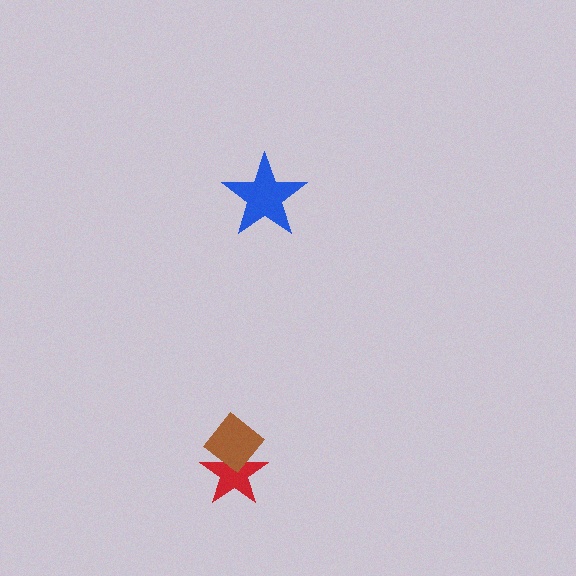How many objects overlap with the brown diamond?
1 object overlaps with the brown diamond.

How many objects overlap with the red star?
1 object overlaps with the red star.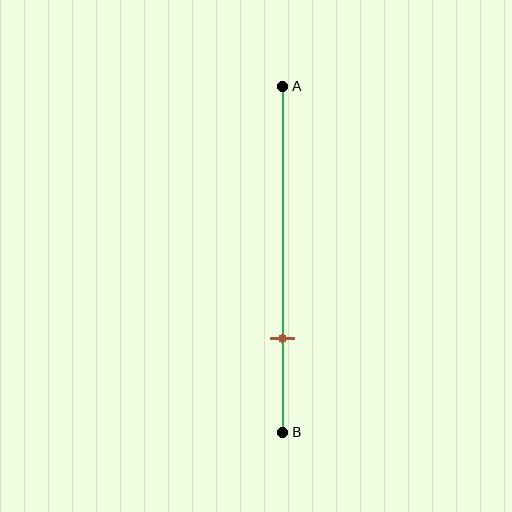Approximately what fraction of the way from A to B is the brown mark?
The brown mark is approximately 75% of the way from A to B.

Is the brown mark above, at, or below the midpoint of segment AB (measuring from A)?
The brown mark is below the midpoint of segment AB.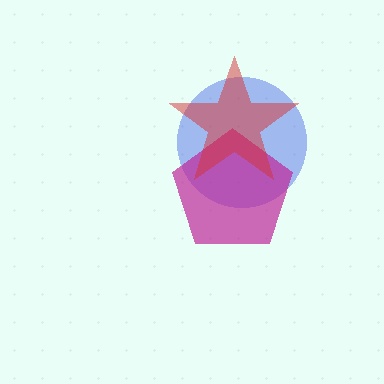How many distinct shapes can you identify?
There are 3 distinct shapes: a blue circle, a magenta pentagon, a red star.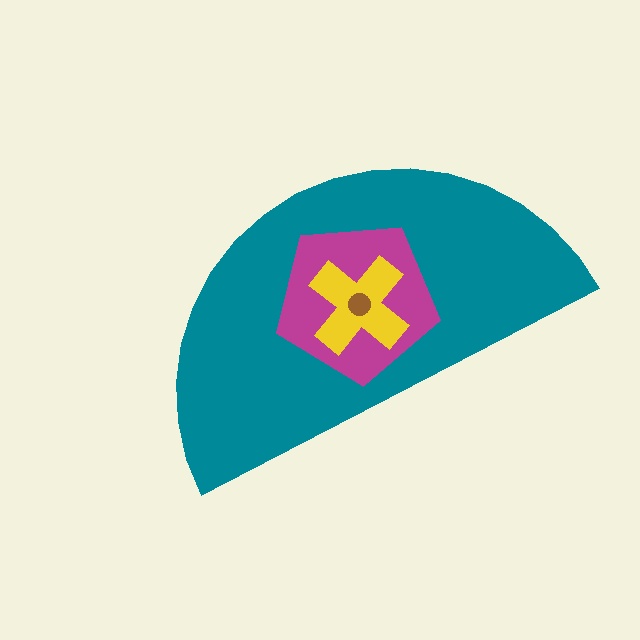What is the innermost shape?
The brown circle.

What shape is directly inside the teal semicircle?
The magenta pentagon.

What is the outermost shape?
The teal semicircle.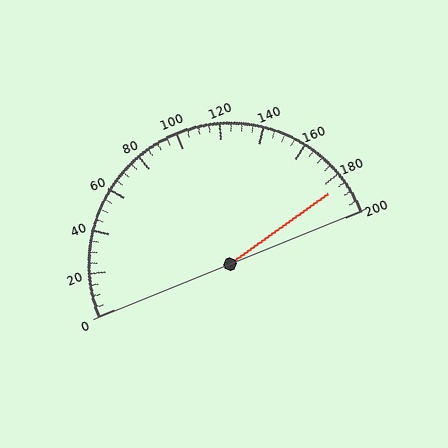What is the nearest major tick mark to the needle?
The nearest major tick mark is 180.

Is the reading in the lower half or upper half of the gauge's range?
The reading is in the upper half of the range (0 to 200).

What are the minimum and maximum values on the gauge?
The gauge ranges from 0 to 200.